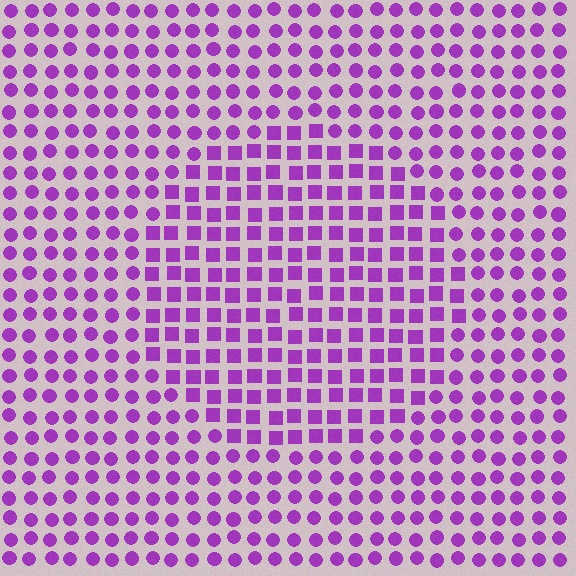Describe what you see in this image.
The image is filled with small purple elements arranged in a uniform grid. A circle-shaped region contains squares, while the surrounding area contains circles. The boundary is defined purely by the change in element shape.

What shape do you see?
I see a circle.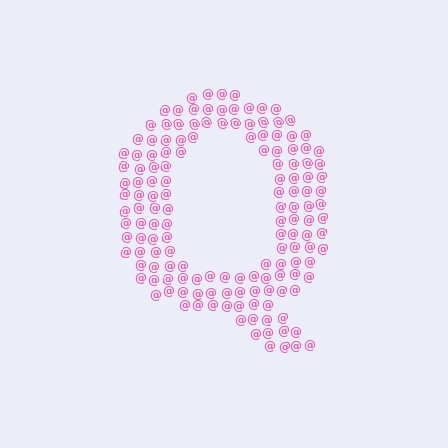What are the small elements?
The small elements are at signs.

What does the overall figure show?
The overall figure shows the letter Q.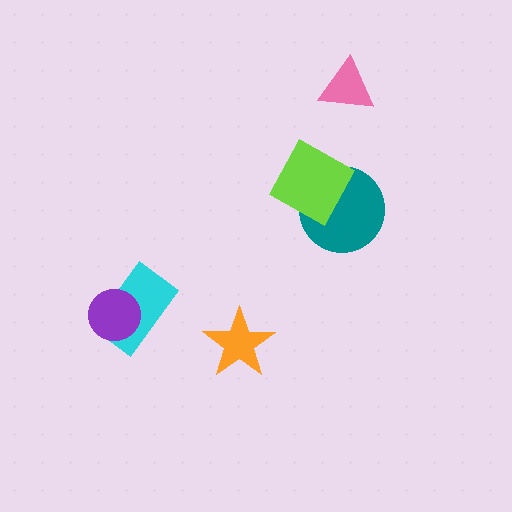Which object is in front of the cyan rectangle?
The purple circle is in front of the cyan rectangle.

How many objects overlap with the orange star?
0 objects overlap with the orange star.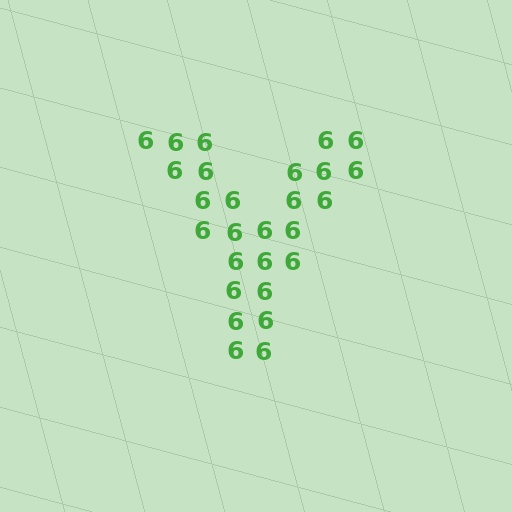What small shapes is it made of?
It is made of small digit 6's.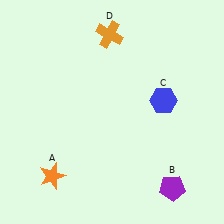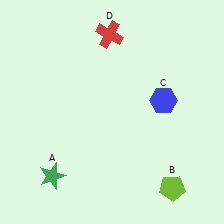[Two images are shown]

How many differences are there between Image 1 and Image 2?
There are 3 differences between the two images.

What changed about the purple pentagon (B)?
In Image 1, B is purple. In Image 2, it changed to lime.